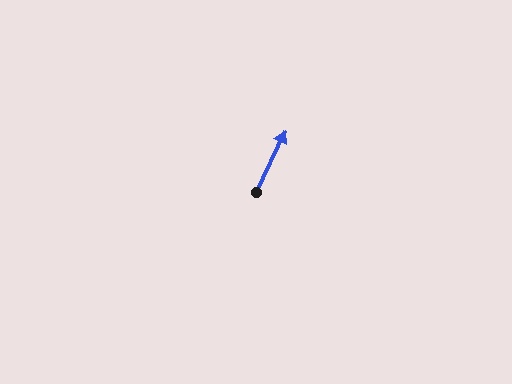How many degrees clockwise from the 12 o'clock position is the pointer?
Approximately 25 degrees.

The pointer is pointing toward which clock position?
Roughly 1 o'clock.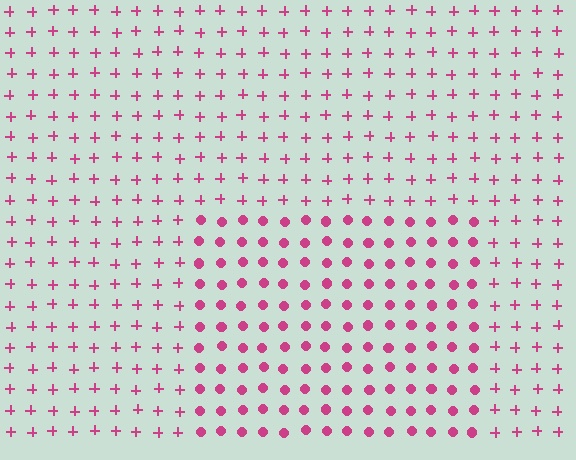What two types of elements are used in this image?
The image uses circles inside the rectangle region and plus signs outside it.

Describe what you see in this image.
The image is filled with small magenta elements arranged in a uniform grid. A rectangle-shaped region contains circles, while the surrounding area contains plus signs. The boundary is defined purely by the change in element shape.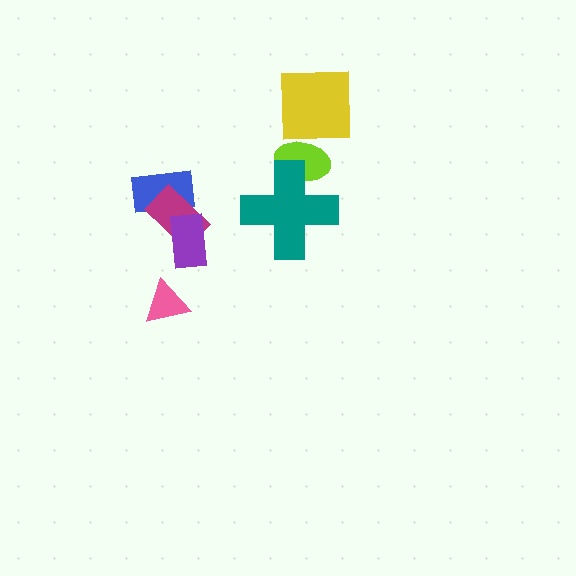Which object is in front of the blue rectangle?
The magenta rectangle is in front of the blue rectangle.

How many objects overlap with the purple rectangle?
1 object overlaps with the purple rectangle.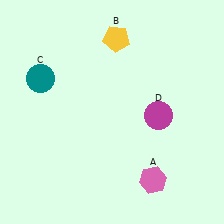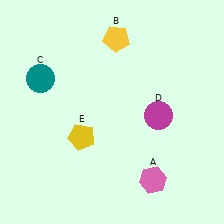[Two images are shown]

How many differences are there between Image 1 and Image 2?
There is 1 difference between the two images.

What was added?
A yellow pentagon (E) was added in Image 2.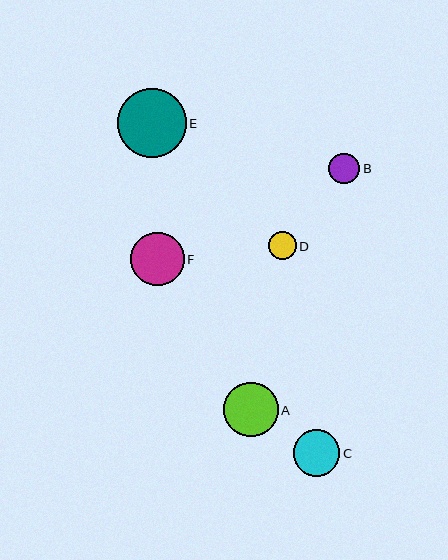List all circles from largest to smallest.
From largest to smallest: E, A, F, C, B, D.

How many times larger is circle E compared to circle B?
Circle E is approximately 2.3 times the size of circle B.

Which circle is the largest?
Circle E is the largest with a size of approximately 69 pixels.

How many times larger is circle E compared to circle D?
Circle E is approximately 2.5 times the size of circle D.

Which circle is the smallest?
Circle D is the smallest with a size of approximately 28 pixels.